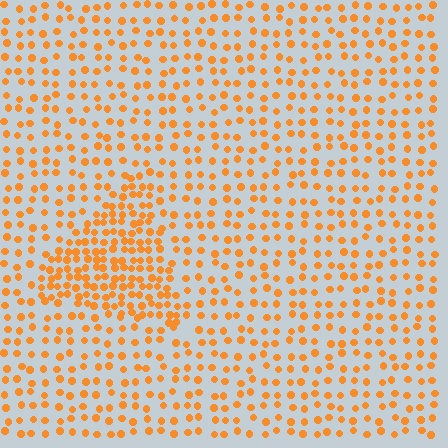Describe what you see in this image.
The image contains small orange elements arranged at two different densities. A triangle-shaped region is visible where the elements are more densely packed than the surrounding area.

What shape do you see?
I see a triangle.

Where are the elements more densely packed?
The elements are more densely packed inside the triangle boundary.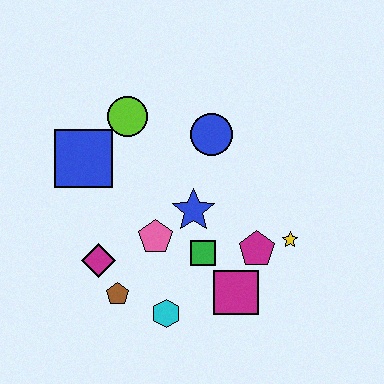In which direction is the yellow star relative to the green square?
The yellow star is to the right of the green square.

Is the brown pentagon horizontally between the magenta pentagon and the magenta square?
No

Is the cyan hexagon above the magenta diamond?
No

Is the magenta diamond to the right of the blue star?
No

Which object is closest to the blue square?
The lime circle is closest to the blue square.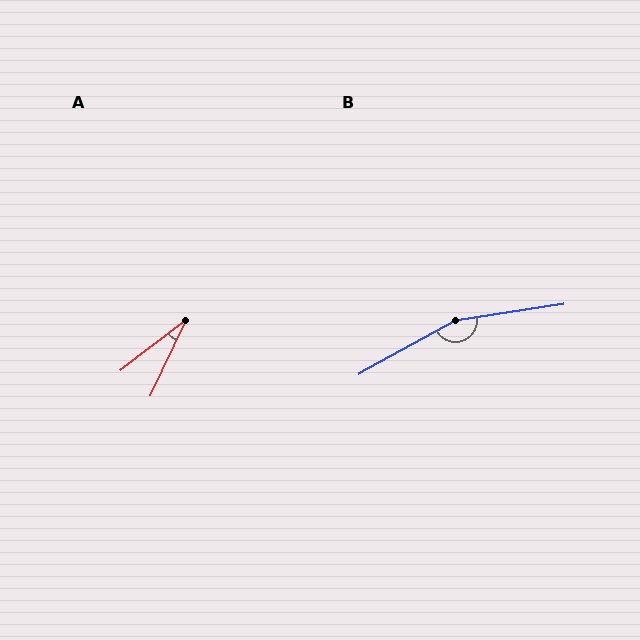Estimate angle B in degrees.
Approximately 160 degrees.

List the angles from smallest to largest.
A (27°), B (160°).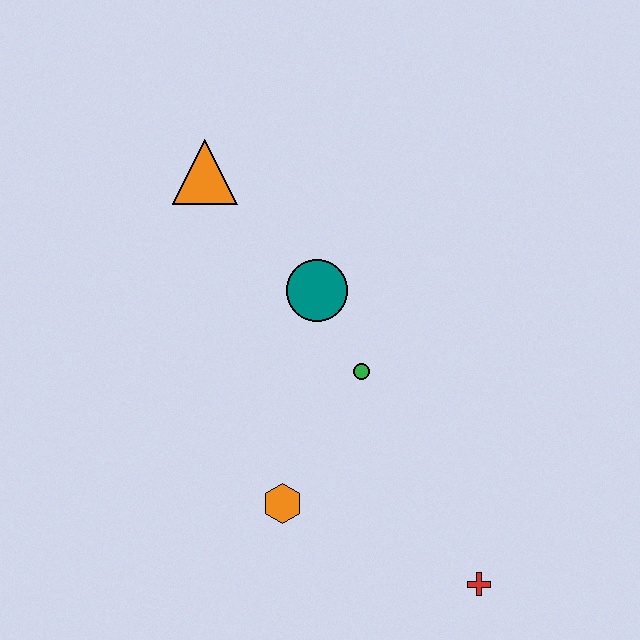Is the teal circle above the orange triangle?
No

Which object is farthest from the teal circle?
The red cross is farthest from the teal circle.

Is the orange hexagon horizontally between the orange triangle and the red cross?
Yes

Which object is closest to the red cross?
The orange hexagon is closest to the red cross.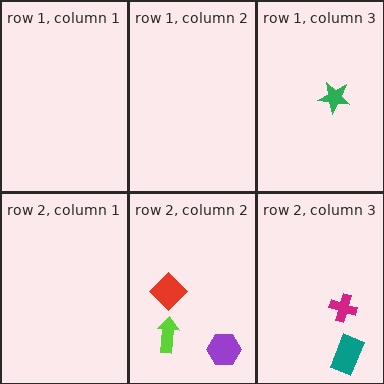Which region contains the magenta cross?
The row 2, column 3 region.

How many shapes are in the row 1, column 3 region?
1.